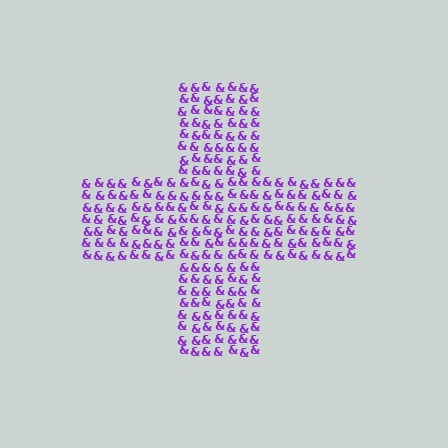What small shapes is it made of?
It is made of small ampersands.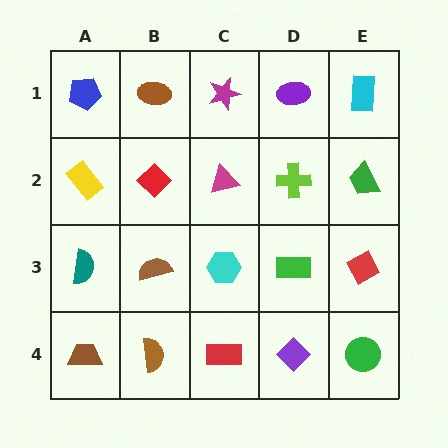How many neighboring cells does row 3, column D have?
4.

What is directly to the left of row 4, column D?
A red rectangle.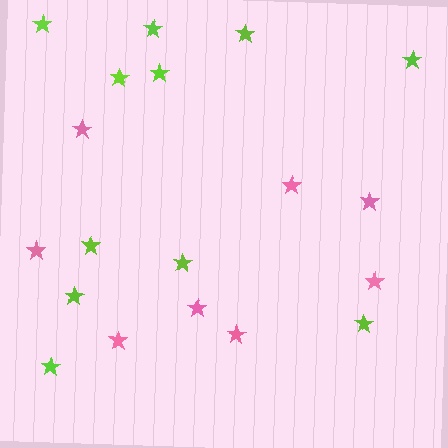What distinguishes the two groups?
There are 2 groups: one group of pink stars (8) and one group of lime stars (11).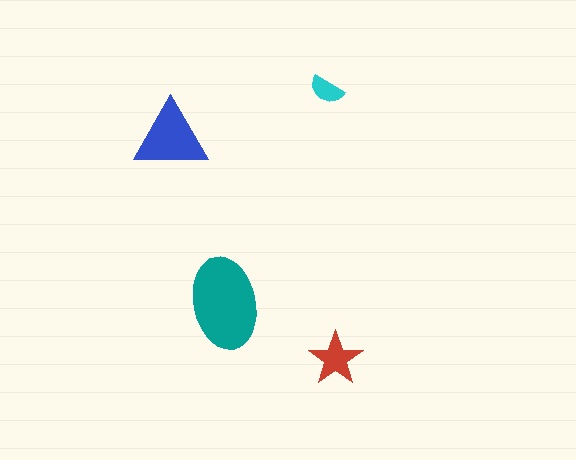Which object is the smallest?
The cyan semicircle.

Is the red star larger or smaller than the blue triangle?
Smaller.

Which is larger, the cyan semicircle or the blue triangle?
The blue triangle.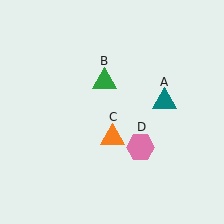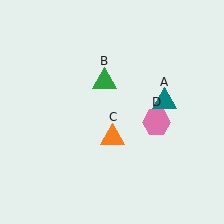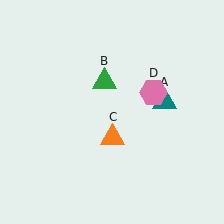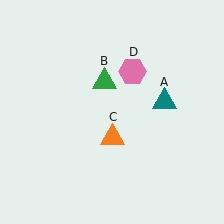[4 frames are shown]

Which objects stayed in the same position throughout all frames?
Teal triangle (object A) and green triangle (object B) and orange triangle (object C) remained stationary.